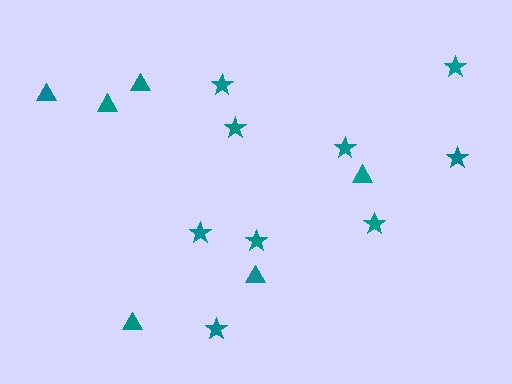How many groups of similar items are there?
There are 2 groups: one group of stars (9) and one group of triangles (6).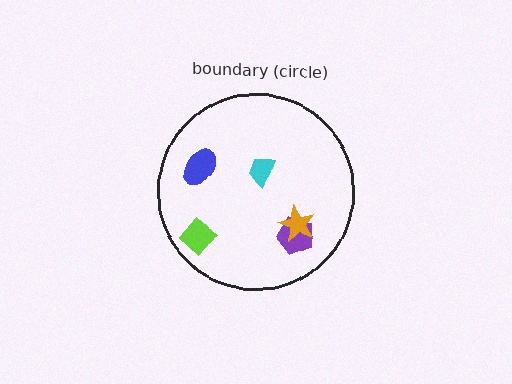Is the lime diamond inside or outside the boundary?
Inside.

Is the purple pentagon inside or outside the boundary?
Inside.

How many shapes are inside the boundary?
5 inside, 0 outside.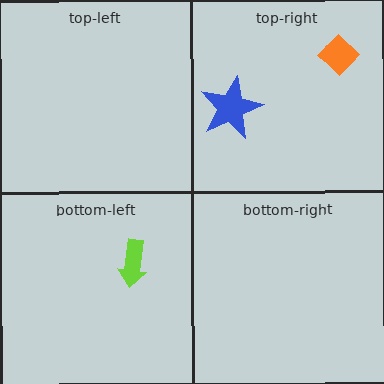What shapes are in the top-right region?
The orange diamond, the blue star.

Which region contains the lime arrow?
The bottom-left region.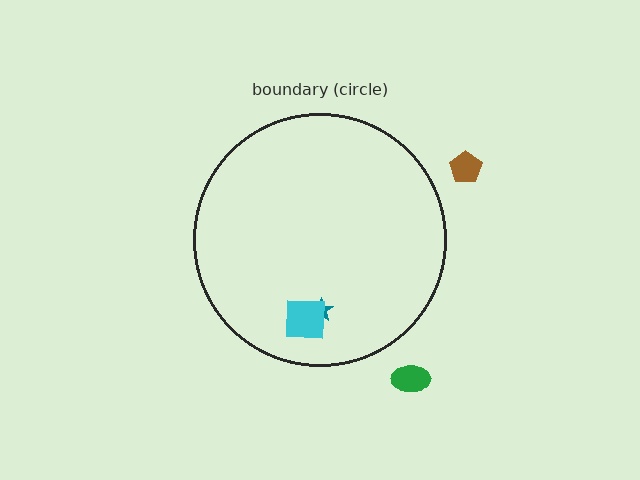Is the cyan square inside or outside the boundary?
Inside.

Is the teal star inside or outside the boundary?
Inside.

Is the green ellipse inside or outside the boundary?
Outside.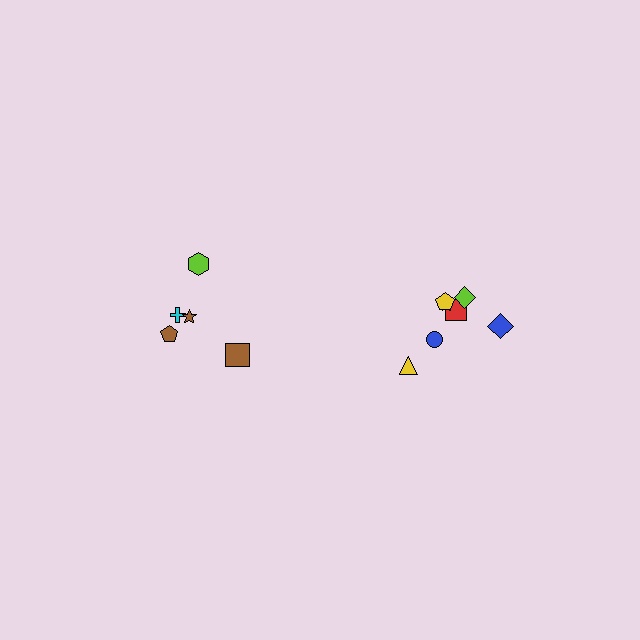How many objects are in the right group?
There are 7 objects.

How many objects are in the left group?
There are 5 objects.